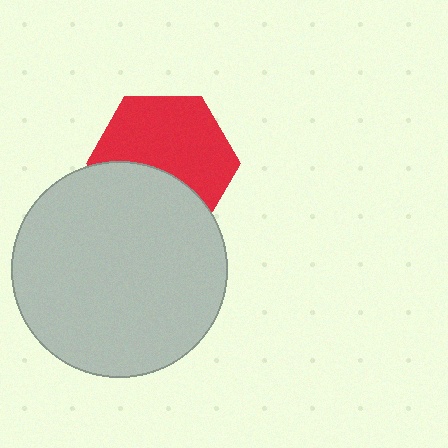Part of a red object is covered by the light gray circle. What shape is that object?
It is a hexagon.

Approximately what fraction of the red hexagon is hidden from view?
Roughly 38% of the red hexagon is hidden behind the light gray circle.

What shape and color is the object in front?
The object in front is a light gray circle.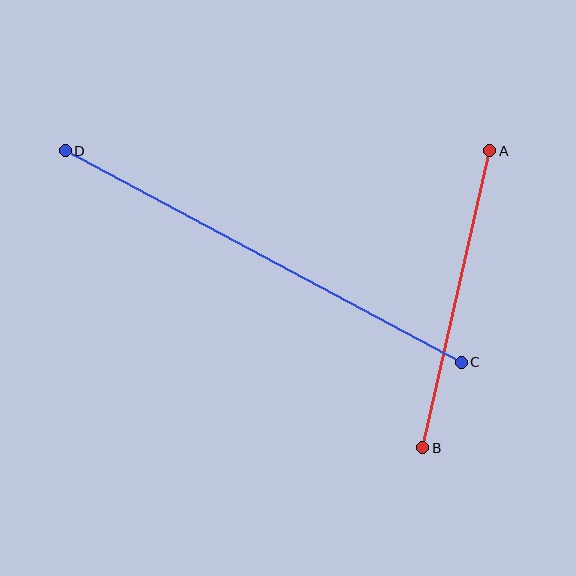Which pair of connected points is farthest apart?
Points C and D are farthest apart.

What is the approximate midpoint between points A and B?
The midpoint is at approximately (456, 299) pixels.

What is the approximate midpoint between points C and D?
The midpoint is at approximately (263, 257) pixels.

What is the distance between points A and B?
The distance is approximately 304 pixels.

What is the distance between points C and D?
The distance is approximately 449 pixels.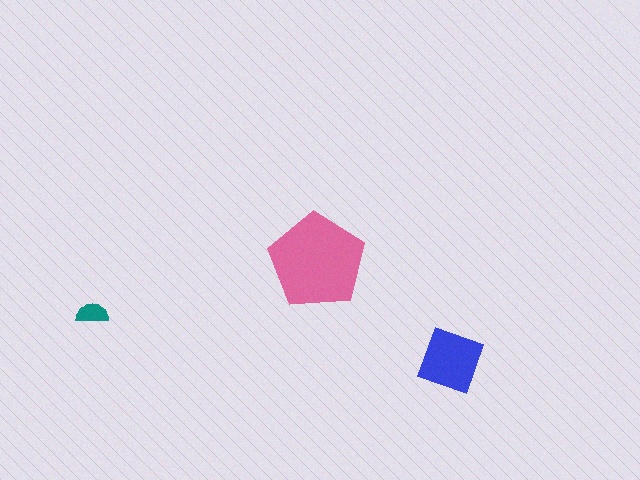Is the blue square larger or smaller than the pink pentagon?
Smaller.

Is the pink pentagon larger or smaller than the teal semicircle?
Larger.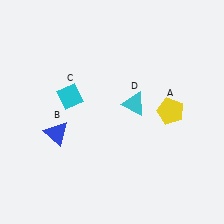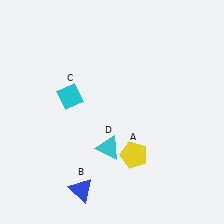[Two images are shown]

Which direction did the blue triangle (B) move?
The blue triangle (B) moved down.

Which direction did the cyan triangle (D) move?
The cyan triangle (D) moved down.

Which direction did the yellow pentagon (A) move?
The yellow pentagon (A) moved down.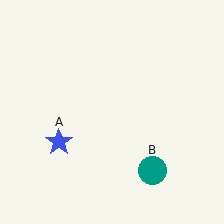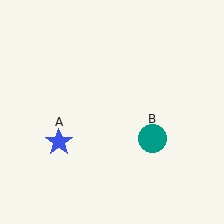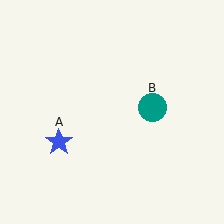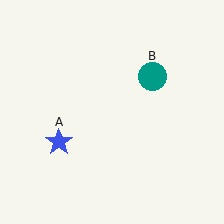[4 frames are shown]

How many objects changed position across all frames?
1 object changed position: teal circle (object B).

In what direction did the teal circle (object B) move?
The teal circle (object B) moved up.